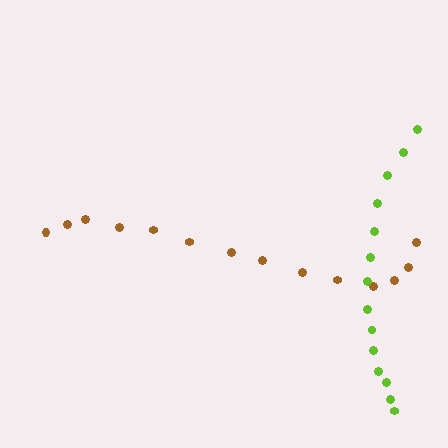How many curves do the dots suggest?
There are 2 distinct paths.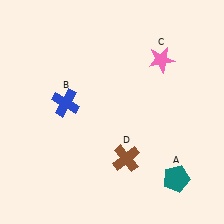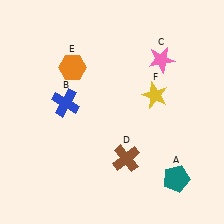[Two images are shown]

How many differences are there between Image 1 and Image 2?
There are 2 differences between the two images.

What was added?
An orange hexagon (E), a yellow star (F) were added in Image 2.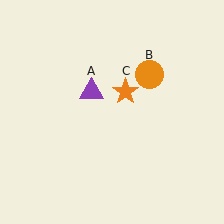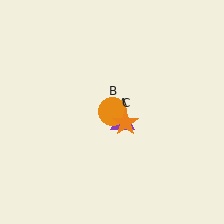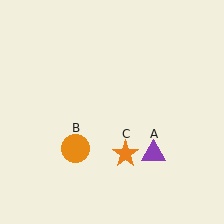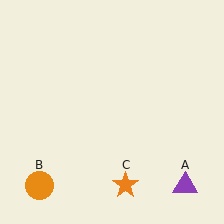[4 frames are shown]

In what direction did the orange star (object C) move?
The orange star (object C) moved down.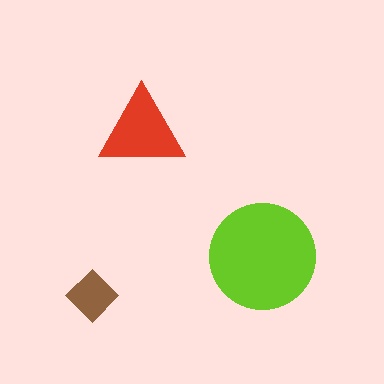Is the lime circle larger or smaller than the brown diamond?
Larger.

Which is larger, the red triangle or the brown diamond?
The red triangle.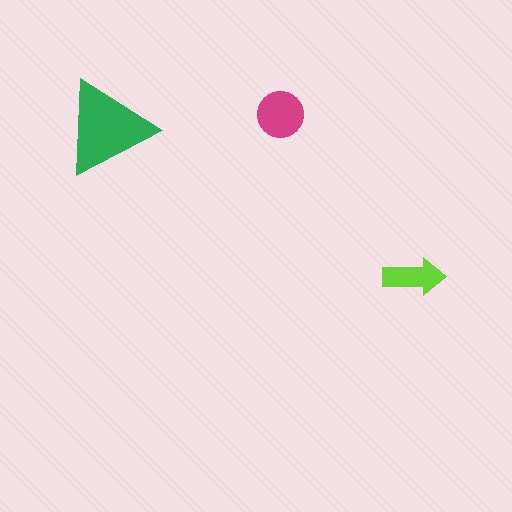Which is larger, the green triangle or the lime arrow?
The green triangle.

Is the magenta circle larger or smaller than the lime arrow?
Larger.